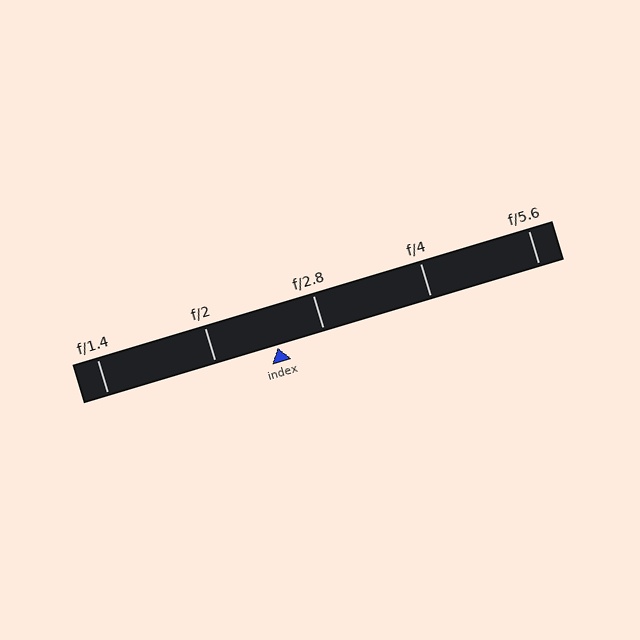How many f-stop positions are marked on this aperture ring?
There are 5 f-stop positions marked.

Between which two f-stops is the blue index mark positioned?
The index mark is between f/2 and f/2.8.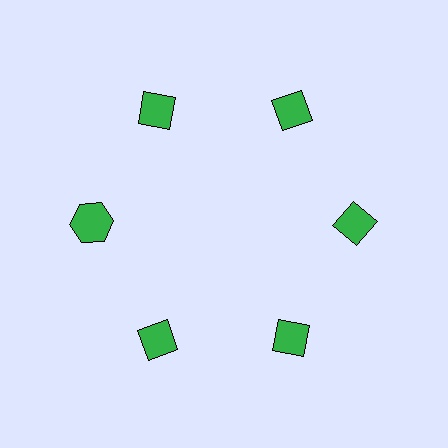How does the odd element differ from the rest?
It has a different shape: hexagon instead of diamond.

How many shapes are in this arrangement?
There are 6 shapes arranged in a ring pattern.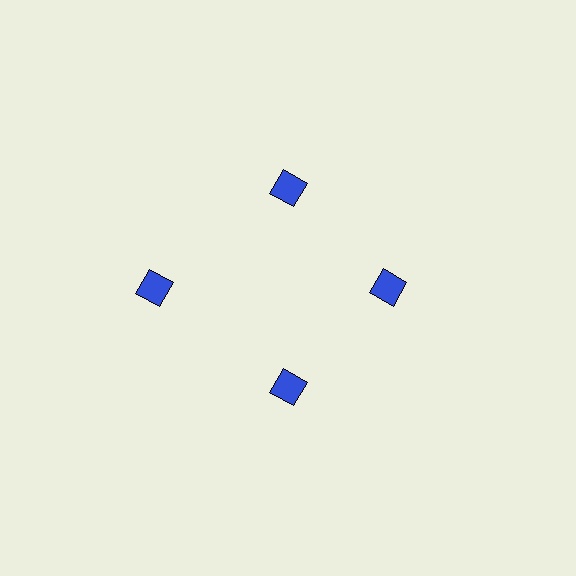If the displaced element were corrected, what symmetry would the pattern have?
It would have 4-fold rotational symmetry — the pattern would map onto itself every 90 degrees.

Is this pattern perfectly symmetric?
No. The 4 blue diamonds are arranged in a ring, but one element near the 9 o'clock position is pushed outward from the center, breaking the 4-fold rotational symmetry.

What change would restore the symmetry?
The symmetry would be restored by moving it inward, back onto the ring so that all 4 diamonds sit at equal angles and equal distance from the center.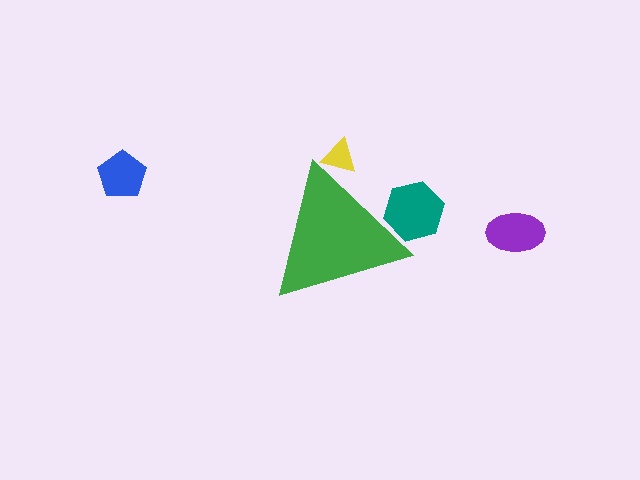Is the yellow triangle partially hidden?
Yes, the yellow triangle is partially hidden behind the green triangle.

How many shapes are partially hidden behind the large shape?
2 shapes are partially hidden.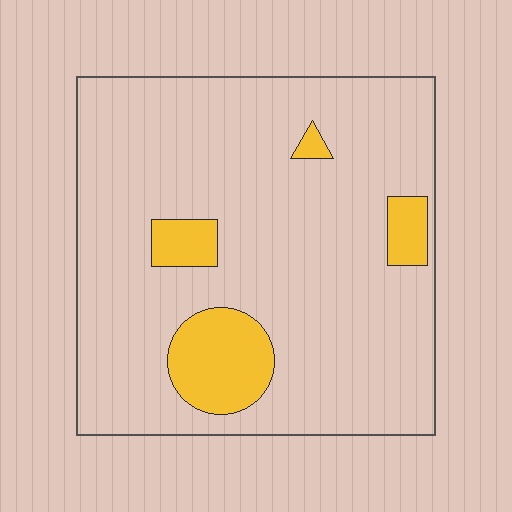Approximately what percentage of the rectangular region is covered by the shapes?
Approximately 10%.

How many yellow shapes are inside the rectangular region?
4.